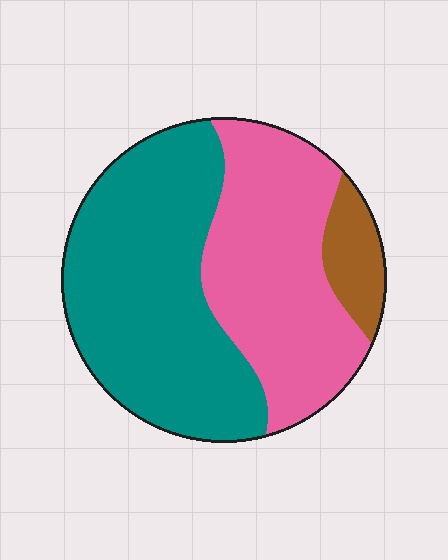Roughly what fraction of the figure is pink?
Pink takes up about two fifths (2/5) of the figure.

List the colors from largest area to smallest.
From largest to smallest: teal, pink, brown.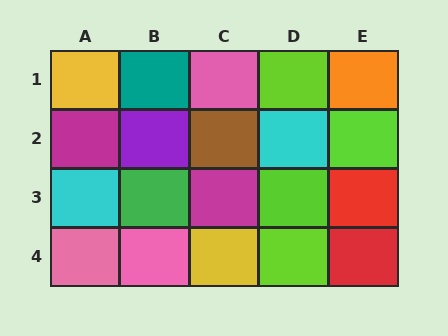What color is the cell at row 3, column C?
Magenta.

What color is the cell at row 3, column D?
Lime.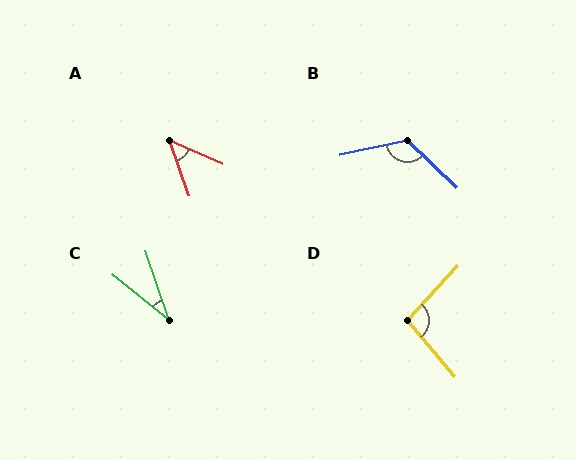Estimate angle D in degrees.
Approximately 97 degrees.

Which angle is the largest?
B, at approximately 124 degrees.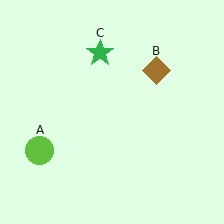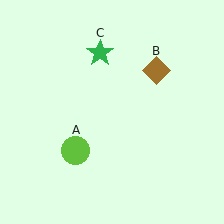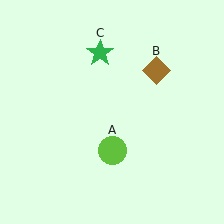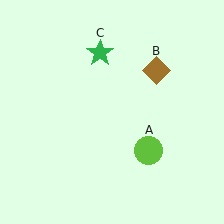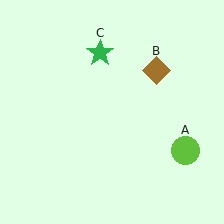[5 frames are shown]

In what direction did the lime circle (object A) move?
The lime circle (object A) moved right.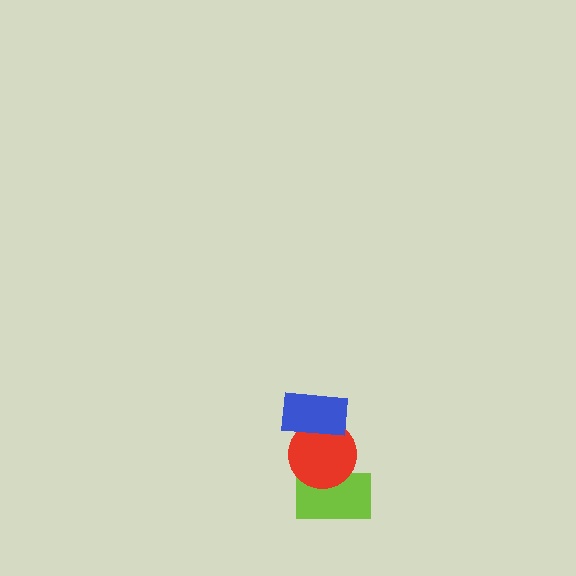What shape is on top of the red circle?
The blue rectangle is on top of the red circle.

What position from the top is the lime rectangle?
The lime rectangle is 3rd from the top.